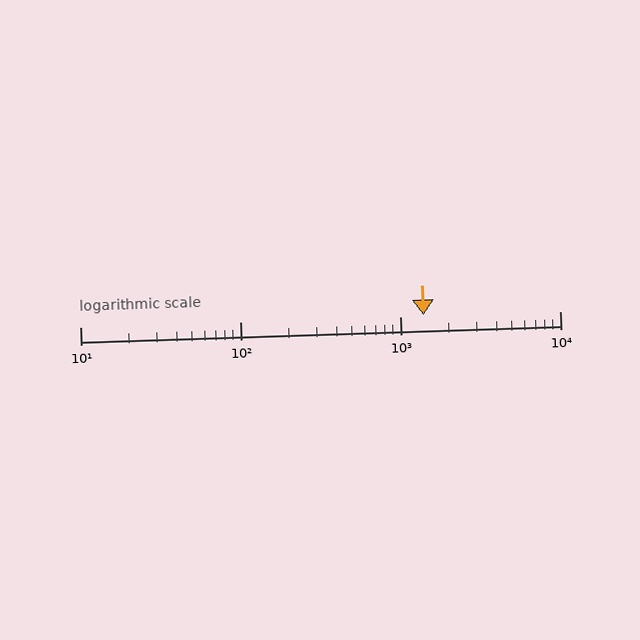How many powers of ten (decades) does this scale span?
The scale spans 3 decades, from 10 to 10000.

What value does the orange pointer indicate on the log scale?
The pointer indicates approximately 1400.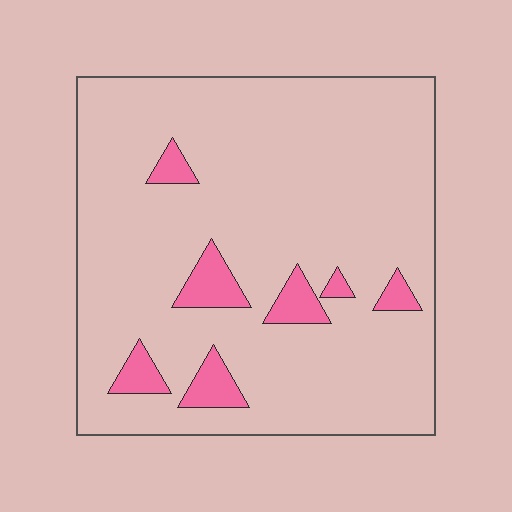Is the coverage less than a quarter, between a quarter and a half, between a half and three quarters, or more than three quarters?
Less than a quarter.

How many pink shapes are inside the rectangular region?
7.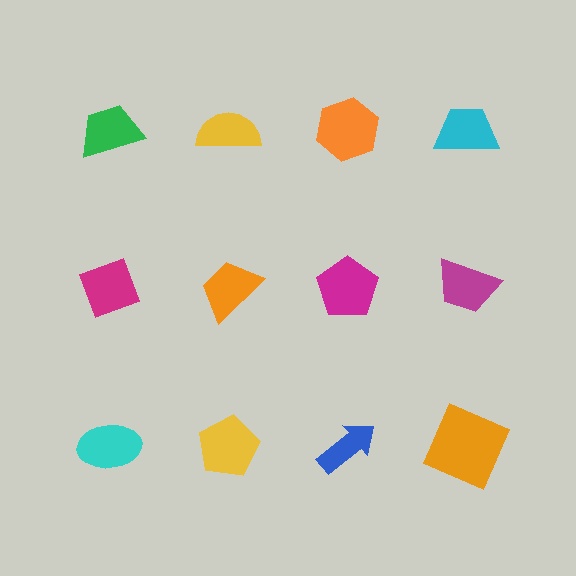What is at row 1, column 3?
An orange hexagon.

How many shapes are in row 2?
4 shapes.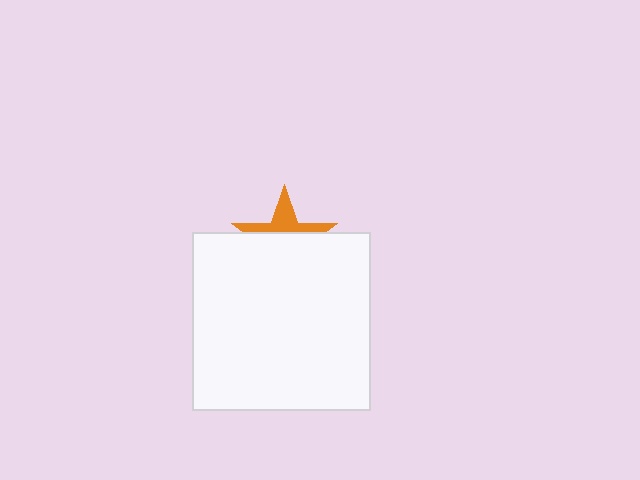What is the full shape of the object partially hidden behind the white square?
The partially hidden object is an orange star.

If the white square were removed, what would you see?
You would see the complete orange star.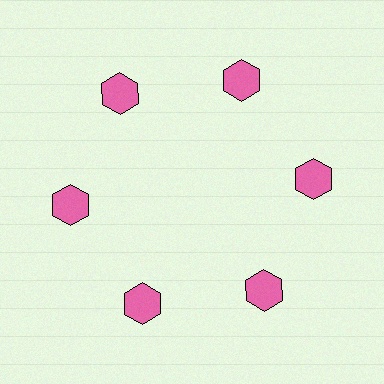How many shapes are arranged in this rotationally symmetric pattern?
There are 6 shapes, arranged in 6 groups of 1.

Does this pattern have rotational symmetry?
Yes, this pattern has 6-fold rotational symmetry. It looks the same after rotating 60 degrees around the center.